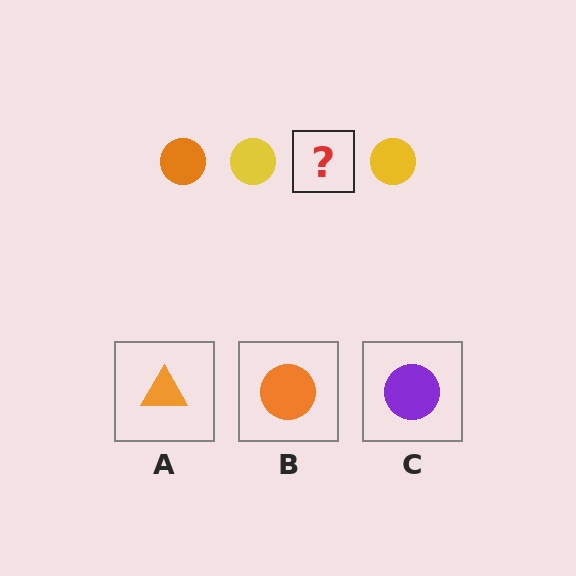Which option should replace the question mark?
Option B.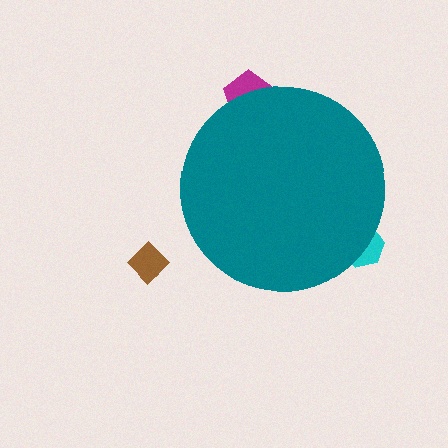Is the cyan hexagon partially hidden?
Yes, the cyan hexagon is partially hidden behind the teal circle.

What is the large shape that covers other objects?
A teal circle.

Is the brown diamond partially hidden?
No, the brown diamond is fully visible.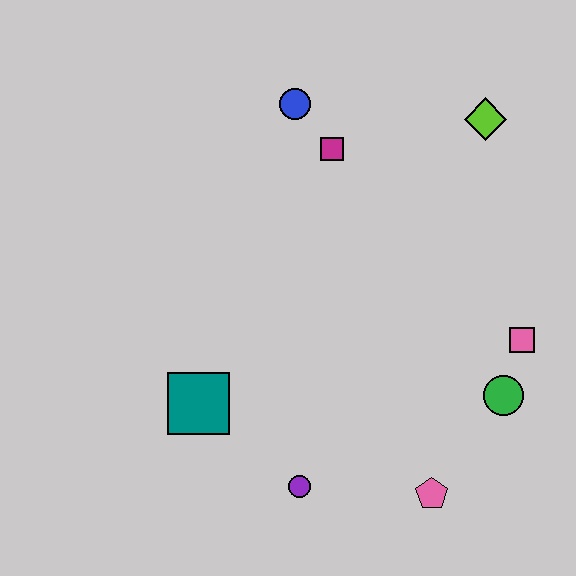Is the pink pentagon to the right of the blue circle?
Yes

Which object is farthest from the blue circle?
The pink pentagon is farthest from the blue circle.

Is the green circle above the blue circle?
No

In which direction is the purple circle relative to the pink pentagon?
The purple circle is to the left of the pink pentagon.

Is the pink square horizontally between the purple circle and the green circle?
No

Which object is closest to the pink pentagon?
The green circle is closest to the pink pentagon.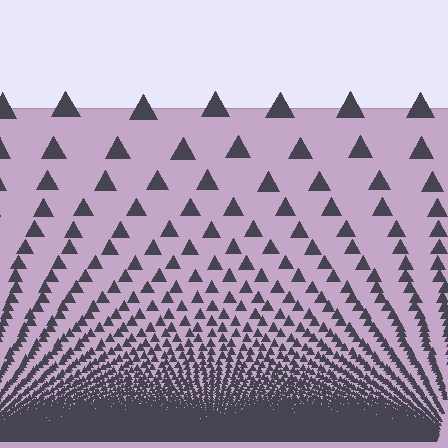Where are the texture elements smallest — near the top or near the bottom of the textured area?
Near the bottom.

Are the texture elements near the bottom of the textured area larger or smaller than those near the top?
Smaller. The gradient is inverted — elements near the bottom are smaller and denser.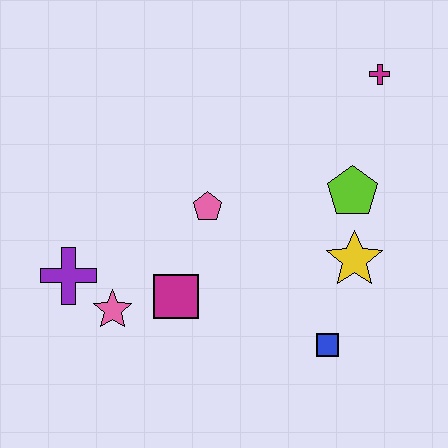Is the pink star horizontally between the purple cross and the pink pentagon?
Yes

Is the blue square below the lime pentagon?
Yes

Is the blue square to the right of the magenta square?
Yes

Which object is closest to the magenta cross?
The lime pentagon is closest to the magenta cross.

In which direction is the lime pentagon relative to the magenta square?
The lime pentagon is to the right of the magenta square.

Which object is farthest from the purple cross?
The magenta cross is farthest from the purple cross.